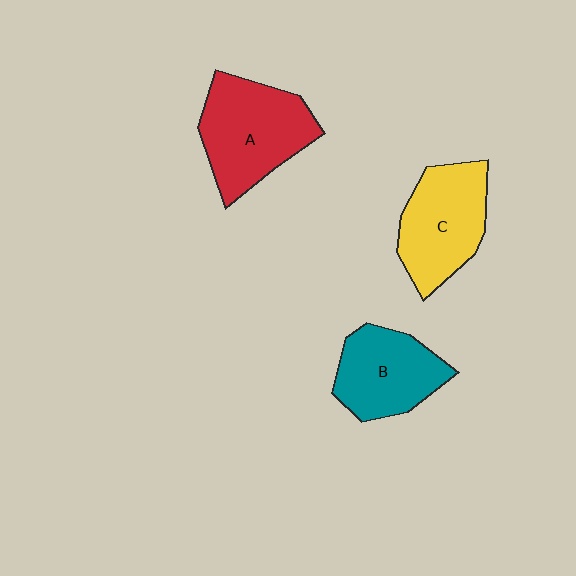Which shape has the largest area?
Shape A (red).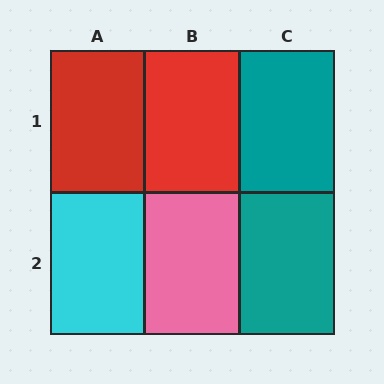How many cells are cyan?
1 cell is cyan.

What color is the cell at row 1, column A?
Red.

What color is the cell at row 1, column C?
Teal.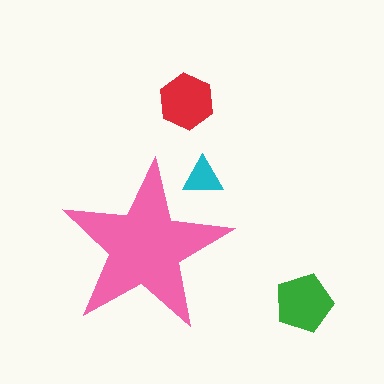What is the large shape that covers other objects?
A pink star.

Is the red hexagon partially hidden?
No, the red hexagon is fully visible.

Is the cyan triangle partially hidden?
Yes, the cyan triangle is partially hidden behind the pink star.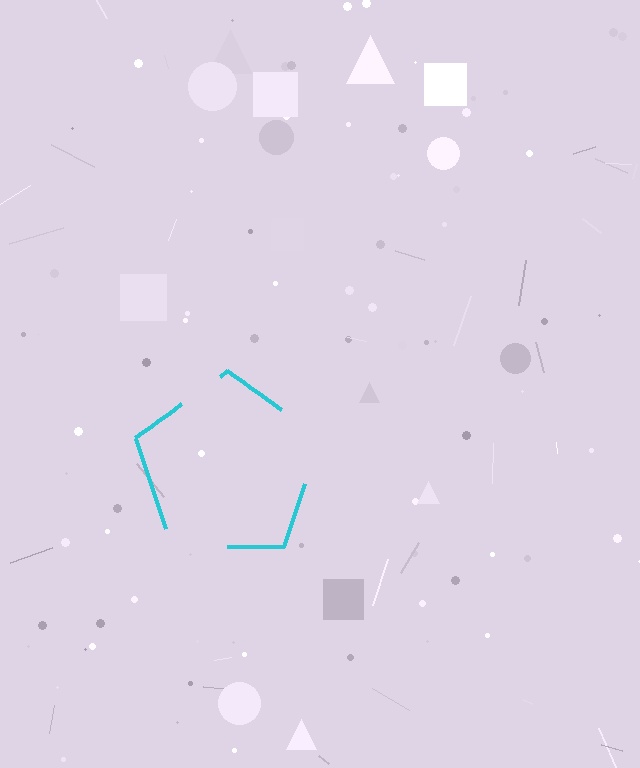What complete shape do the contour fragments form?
The contour fragments form a pentagon.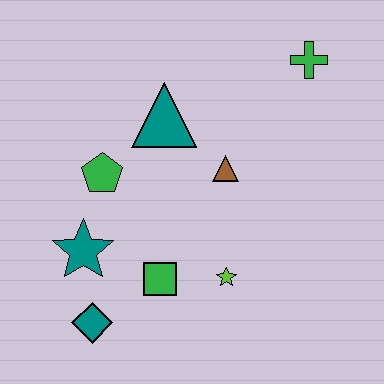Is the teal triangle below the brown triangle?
No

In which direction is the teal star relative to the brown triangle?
The teal star is to the left of the brown triangle.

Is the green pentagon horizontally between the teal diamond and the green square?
Yes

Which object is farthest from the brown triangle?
The teal diamond is farthest from the brown triangle.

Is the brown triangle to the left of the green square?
No